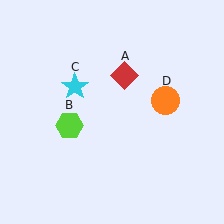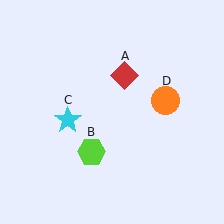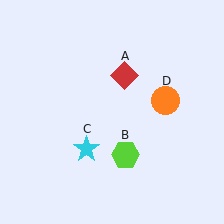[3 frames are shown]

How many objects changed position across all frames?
2 objects changed position: lime hexagon (object B), cyan star (object C).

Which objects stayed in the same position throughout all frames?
Red diamond (object A) and orange circle (object D) remained stationary.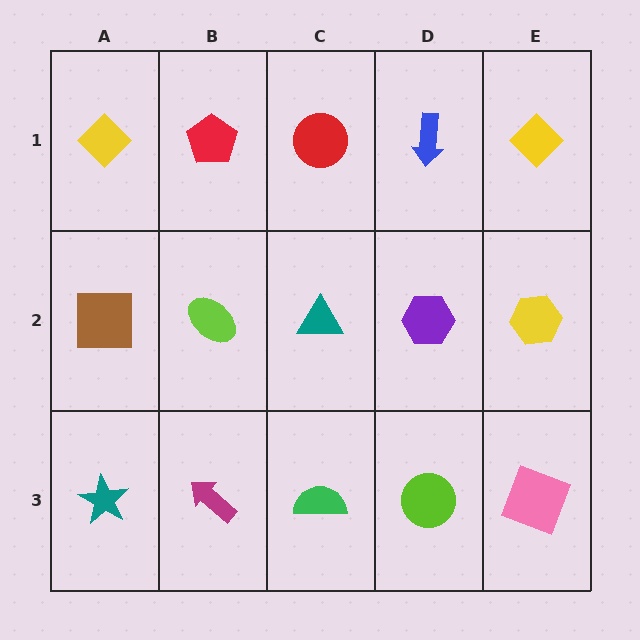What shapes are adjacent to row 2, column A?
A yellow diamond (row 1, column A), a teal star (row 3, column A), a lime ellipse (row 2, column B).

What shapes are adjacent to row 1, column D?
A purple hexagon (row 2, column D), a red circle (row 1, column C), a yellow diamond (row 1, column E).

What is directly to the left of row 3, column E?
A lime circle.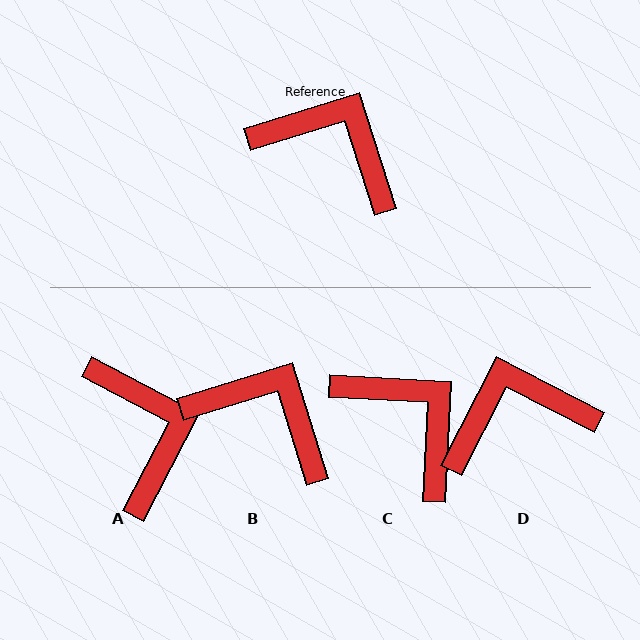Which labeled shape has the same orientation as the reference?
B.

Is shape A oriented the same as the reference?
No, it is off by about 45 degrees.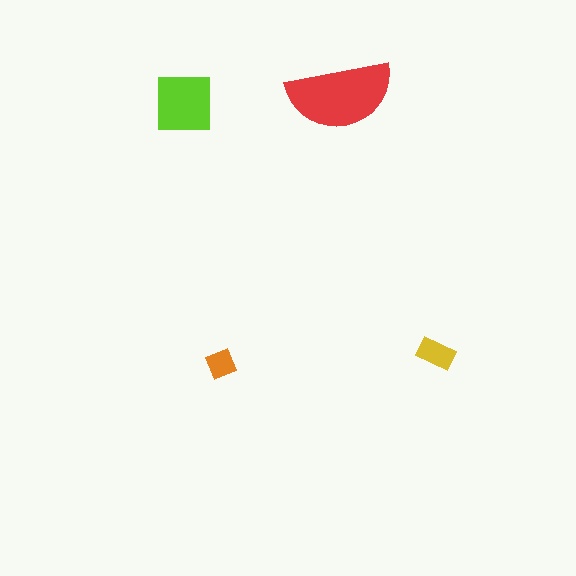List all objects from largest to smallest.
The red semicircle, the lime square, the yellow rectangle, the orange diamond.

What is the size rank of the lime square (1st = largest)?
2nd.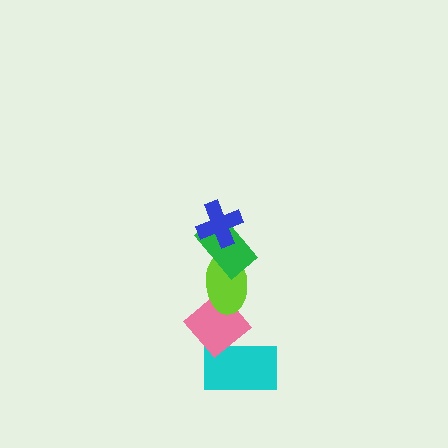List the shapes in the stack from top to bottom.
From top to bottom: the blue cross, the green rectangle, the lime ellipse, the pink diamond, the cyan rectangle.